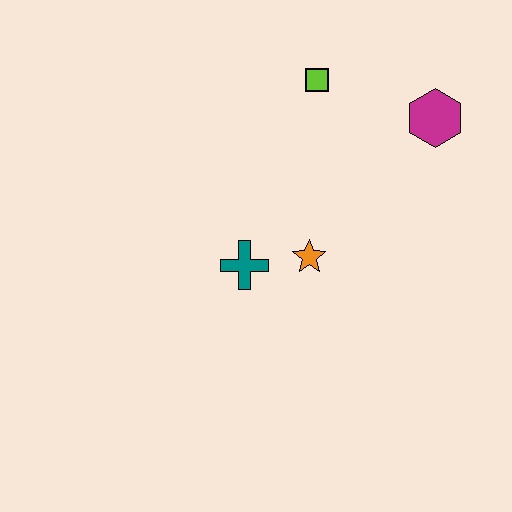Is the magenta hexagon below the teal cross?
No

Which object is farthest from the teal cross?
The magenta hexagon is farthest from the teal cross.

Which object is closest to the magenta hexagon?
The lime square is closest to the magenta hexagon.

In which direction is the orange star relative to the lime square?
The orange star is below the lime square.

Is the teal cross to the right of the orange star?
No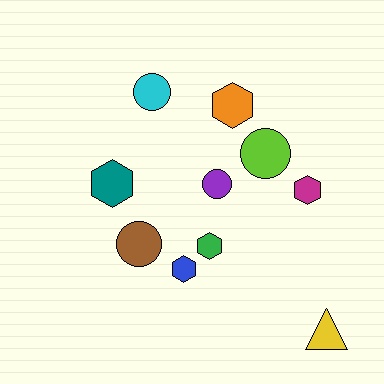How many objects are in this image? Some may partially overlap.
There are 10 objects.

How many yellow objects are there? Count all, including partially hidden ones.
There is 1 yellow object.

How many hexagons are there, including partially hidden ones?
There are 5 hexagons.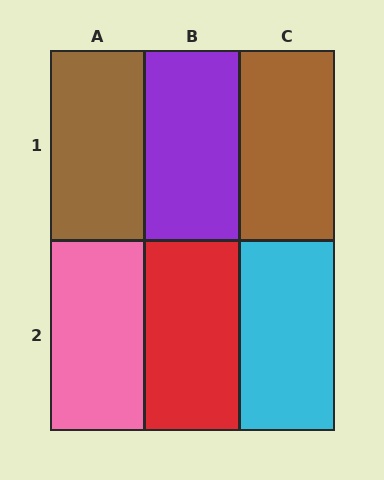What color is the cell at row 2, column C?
Cyan.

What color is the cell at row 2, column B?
Red.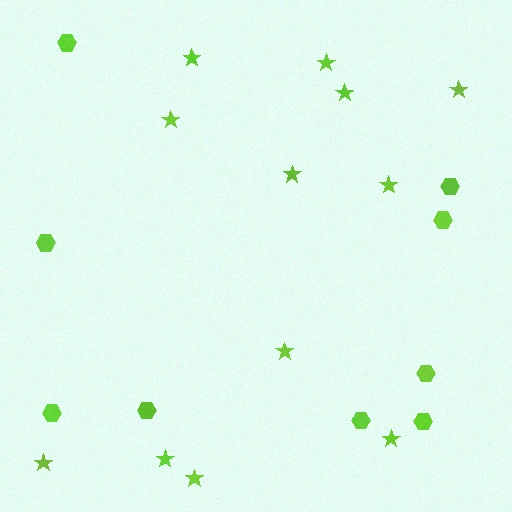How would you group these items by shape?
There are 2 groups: one group of stars (12) and one group of hexagons (9).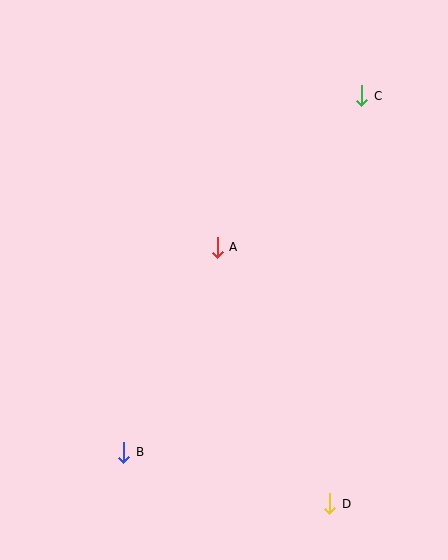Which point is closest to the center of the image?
Point A at (217, 247) is closest to the center.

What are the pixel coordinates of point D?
Point D is at (330, 504).